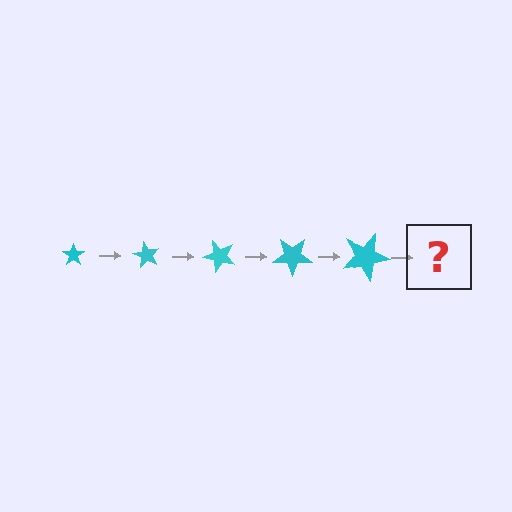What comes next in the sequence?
The next element should be a star, larger than the previous one and rotated 300 degrees from the start.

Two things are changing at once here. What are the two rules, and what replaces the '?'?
The two rules are that the star grows larger each step and it rotates 60 degrees each step. The '?' should be a star, larger than the previous one and rotated 300 degrees from the start.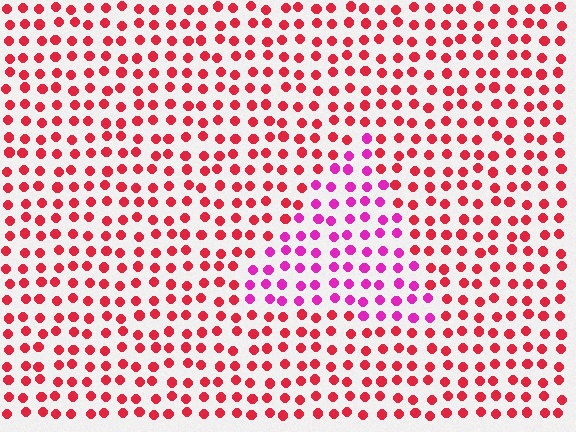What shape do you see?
I see a triangle.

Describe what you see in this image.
The image is filled with small red elements in a uniform arrangement. A triangle-shaped region is visible where the elements are tinted to a slightly different hue, forming a subtle color boundary.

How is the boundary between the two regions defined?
The boundary is defined purely by a slight shift in hue (about 40 degrees). Spacing, size, and orientation are identical on both sides.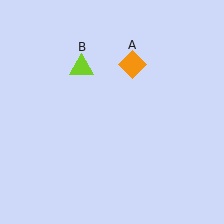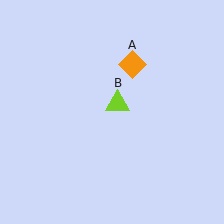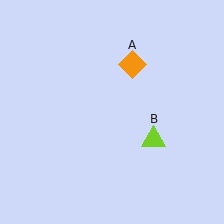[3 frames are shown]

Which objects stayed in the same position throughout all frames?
Orange diamond (object A) remained stationary.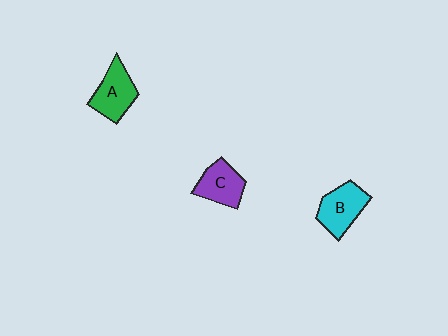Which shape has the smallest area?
Shape C (purple).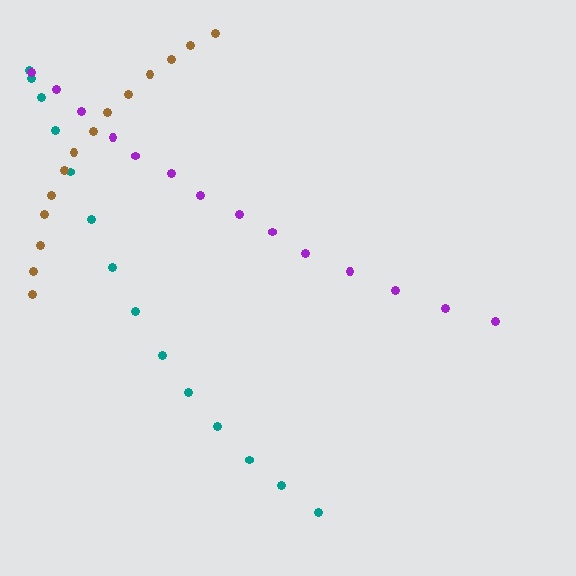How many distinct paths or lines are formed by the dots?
There are 3 distinct paths.